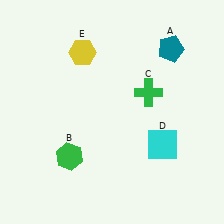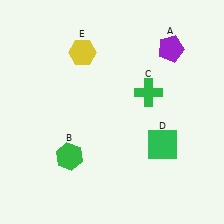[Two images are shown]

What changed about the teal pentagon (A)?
In Image 1, A is teal. In Image 2, it changed to purple.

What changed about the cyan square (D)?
In Image 1, D is cyan. In Image 2, it changed to green.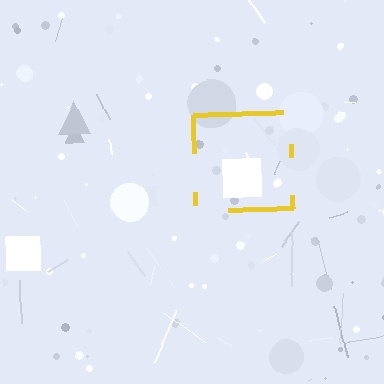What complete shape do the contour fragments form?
The contour fragments form a square.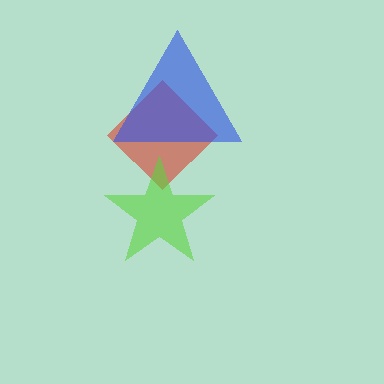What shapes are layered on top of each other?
The layered shapes are: a red diamond, a lime star, a blue triangle.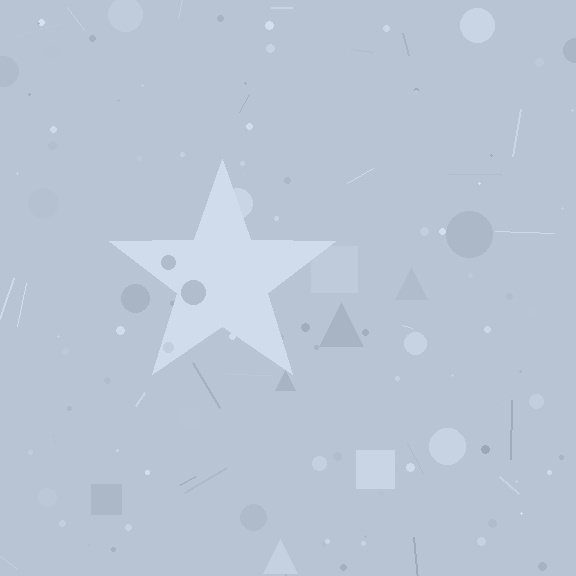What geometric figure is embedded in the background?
A star is embedded in the background.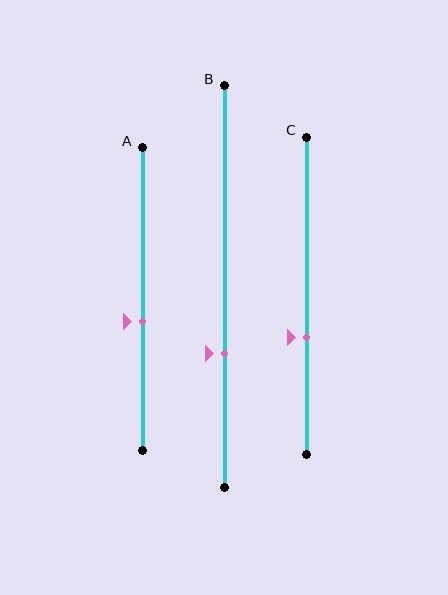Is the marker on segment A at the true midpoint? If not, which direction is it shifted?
No, the marker on segment A is shifted downward by about 7% of the segment length.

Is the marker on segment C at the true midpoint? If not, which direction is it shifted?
No, the marker on segment C is shifted downward by about 13% of the segment length.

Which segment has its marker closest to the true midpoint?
Segment A has its marker closest to the true midpoint.